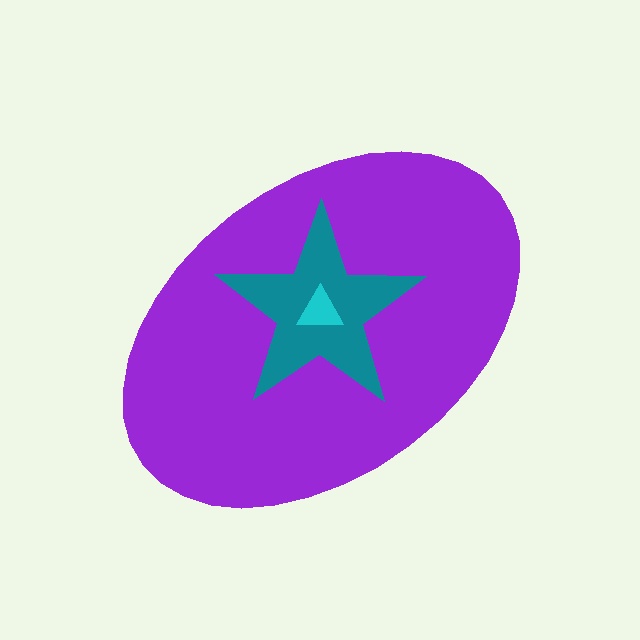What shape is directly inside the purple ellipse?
The teal star.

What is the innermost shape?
The cyan triangle.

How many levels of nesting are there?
3.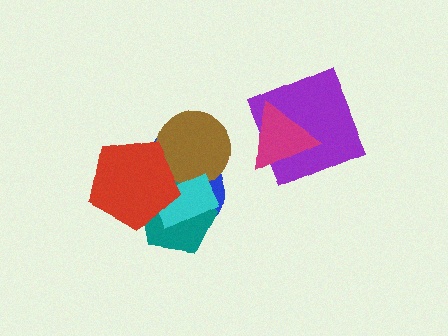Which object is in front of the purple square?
The magenta triangle is in front of the purple square.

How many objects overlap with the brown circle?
4 objects overlap with the brown circle.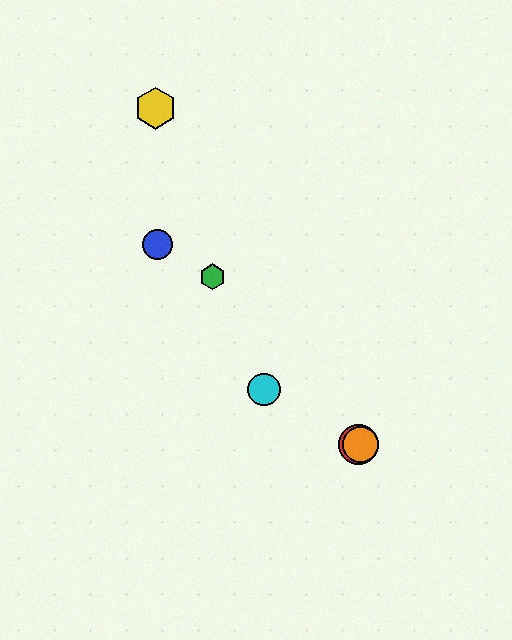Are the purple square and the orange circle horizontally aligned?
Yes, both are at y≈444.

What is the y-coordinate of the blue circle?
The blue circle is at y≈244.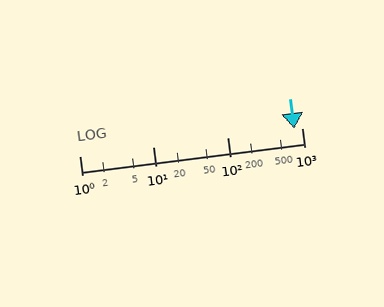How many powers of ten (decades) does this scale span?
The scale spans 3 decades, from 1 to 1000.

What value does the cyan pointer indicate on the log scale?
The pointer indicates approximately 800.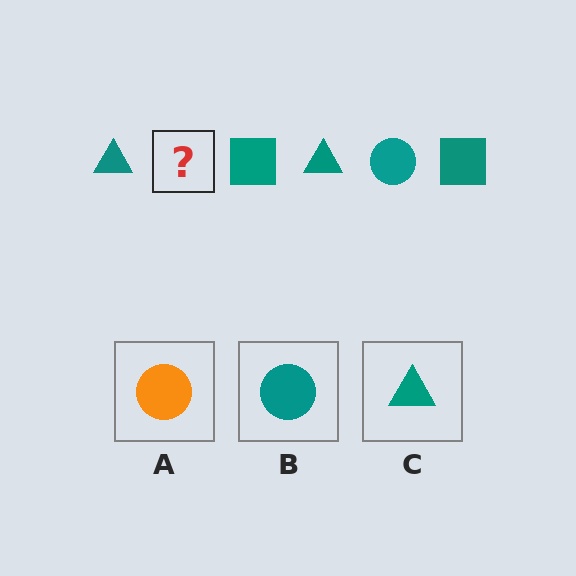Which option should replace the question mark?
Option B.